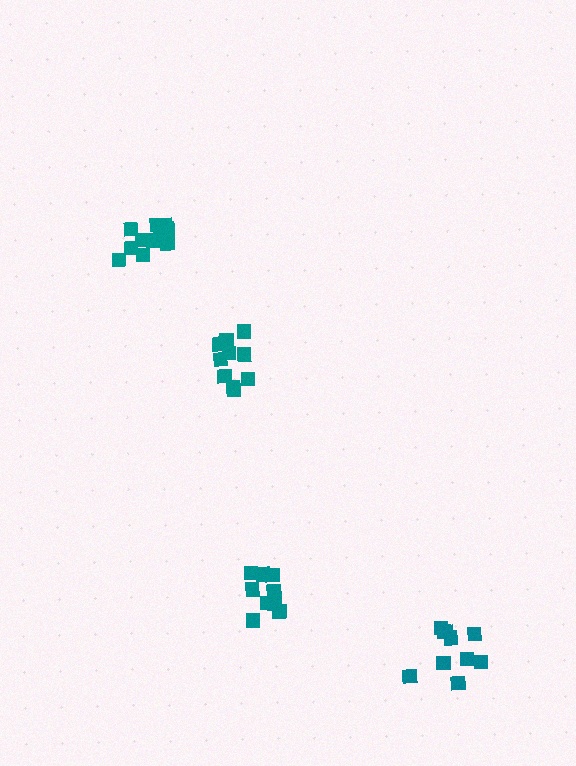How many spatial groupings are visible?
There are 4 spatial groupings.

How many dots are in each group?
Group 1: 10 dots, Group 2: 12 dots, Group 3: 11 dots, Group 4: 10 dots (43 total).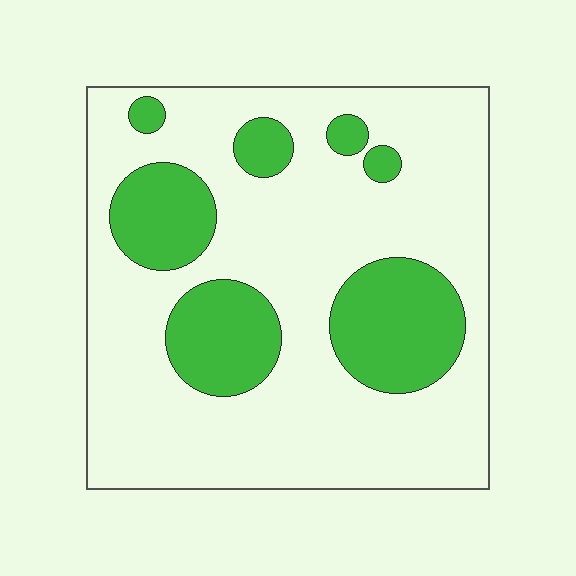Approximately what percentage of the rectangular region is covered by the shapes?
Approximately 25%.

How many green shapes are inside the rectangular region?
7.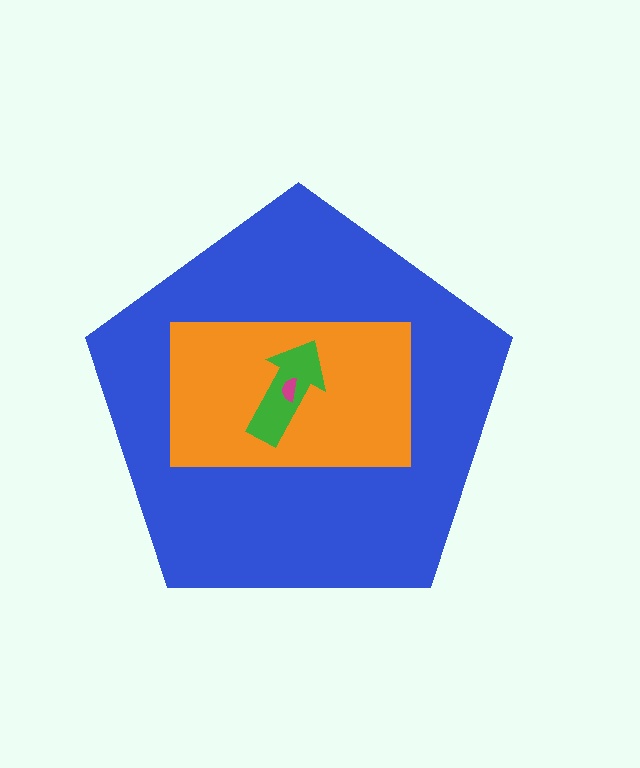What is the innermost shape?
The magenta semicircle.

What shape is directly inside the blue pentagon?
The orange rectangle.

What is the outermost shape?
The blue pentagon.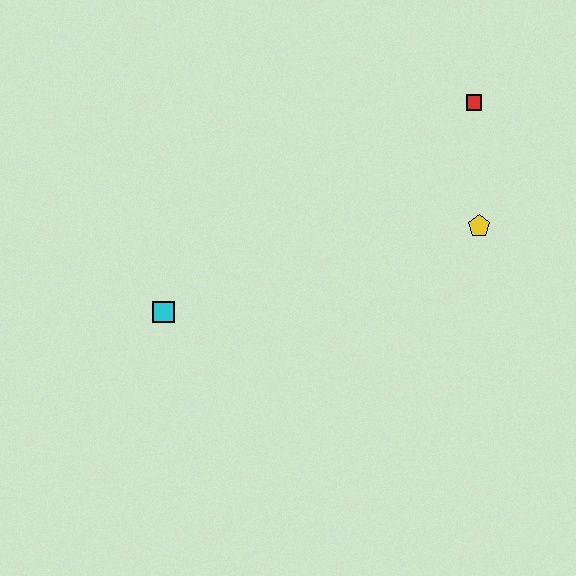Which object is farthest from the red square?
The cyan square is farthest from the red square.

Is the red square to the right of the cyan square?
Yes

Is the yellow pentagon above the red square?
No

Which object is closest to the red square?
The yellow pentagon is closest to the red square.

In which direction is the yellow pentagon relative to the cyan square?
The yellow pentagon is to the right of the cyan square.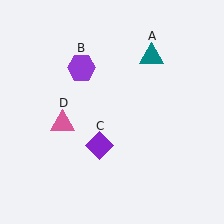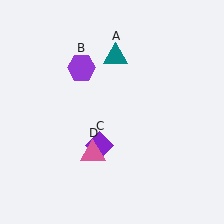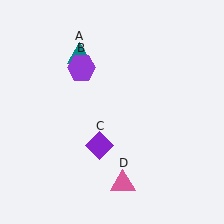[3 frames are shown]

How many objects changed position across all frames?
2 objects changed position: teal triangle (object A), pink triangle (object D).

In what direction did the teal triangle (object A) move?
The teal triangle (object A) moved left.